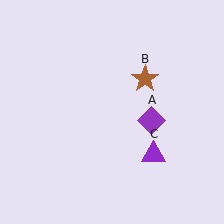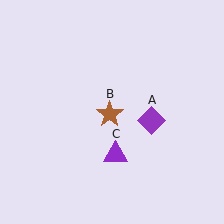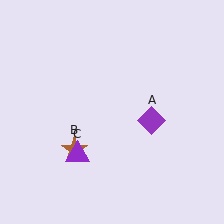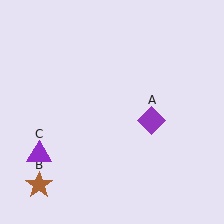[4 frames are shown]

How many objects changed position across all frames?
2 objects changed position: brown star (object B), purple triangle (object C).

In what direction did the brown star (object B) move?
The brown star (object B) moved down and to the left.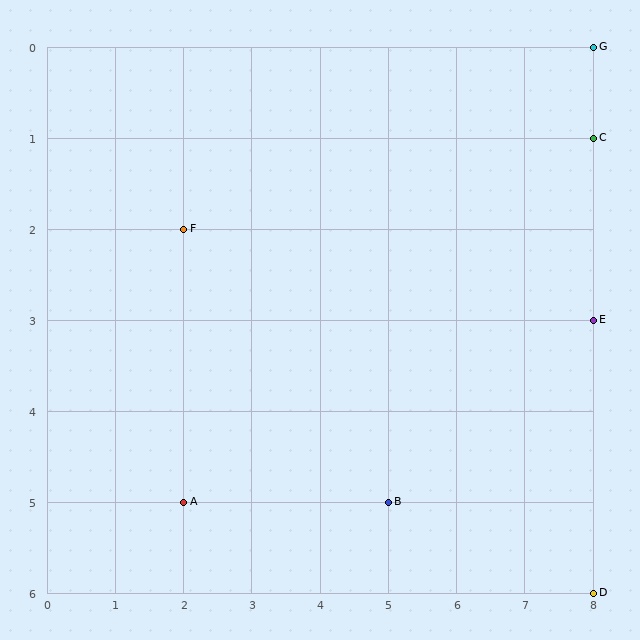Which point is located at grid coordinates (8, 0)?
Point G is at (8, 0).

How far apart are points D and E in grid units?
Points D and E are 3 rows apart.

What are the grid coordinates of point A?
Point A is at grid coordinates (2, 5).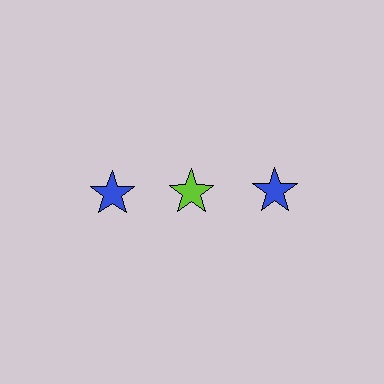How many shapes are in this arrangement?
There are 3 shapes arranged in a grid pattern.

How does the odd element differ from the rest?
It has a different color: lime instead of blue.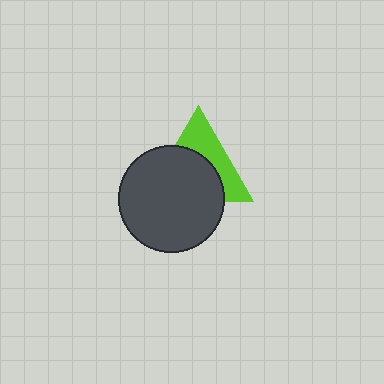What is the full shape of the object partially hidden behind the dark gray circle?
The partially hidden object is a lime triangle.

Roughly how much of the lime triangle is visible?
A small part of it is visible (roughly 42%).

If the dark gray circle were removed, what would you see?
You would see the complete lime triangle.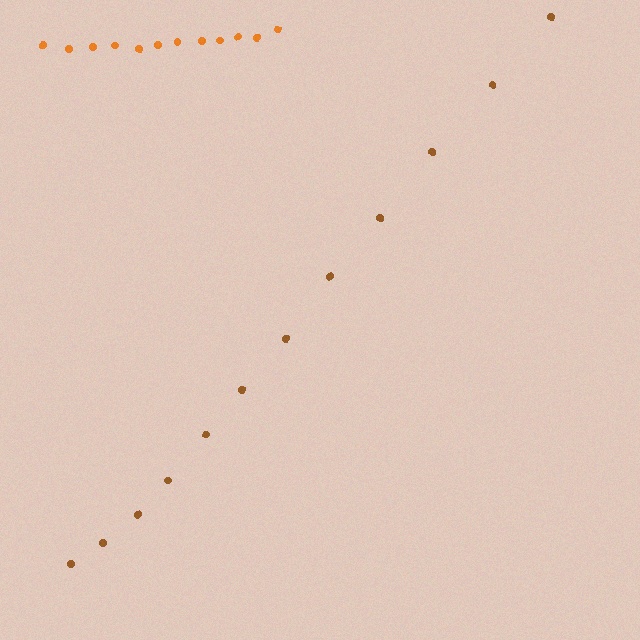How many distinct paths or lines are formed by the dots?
There are 2 distinct paths.